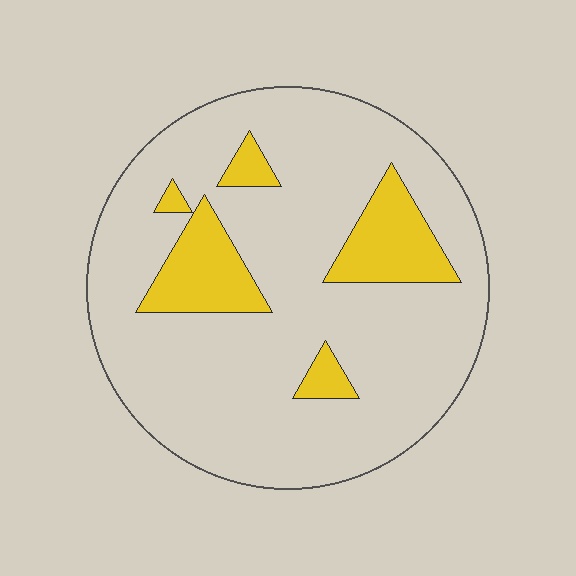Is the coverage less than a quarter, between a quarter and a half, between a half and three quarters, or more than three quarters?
Less than a quarter.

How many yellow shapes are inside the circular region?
5.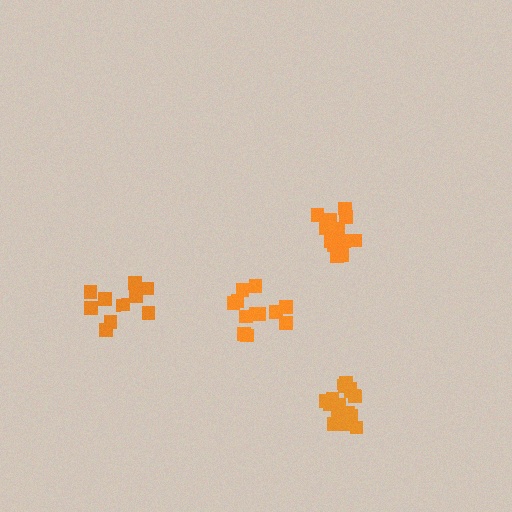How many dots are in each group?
Group 1: 10 dots, Group 2: 12 dots, Group 3: 14 dots, Group 4: 15 dots (51 total).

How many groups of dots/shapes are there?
There are 4 groups.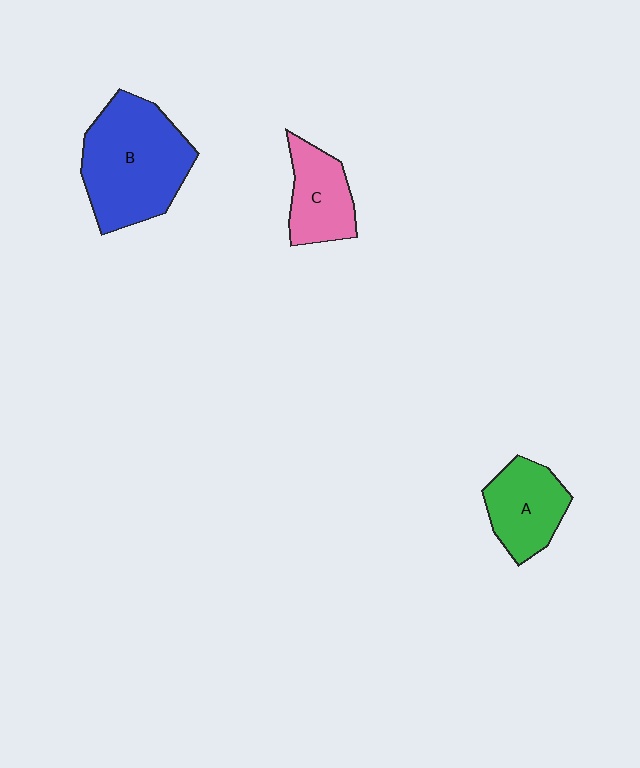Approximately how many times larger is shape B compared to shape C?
Approximately 2.0 times.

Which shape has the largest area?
Shape B (blue).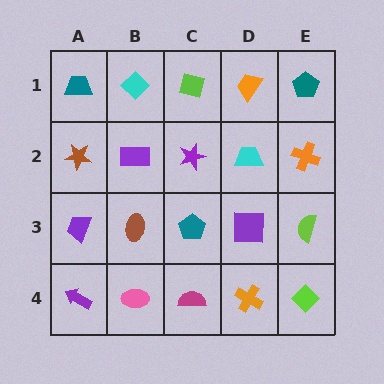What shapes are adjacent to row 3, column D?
A cyan trapezoid (row 2, column D), an orange cross (row 4, column D), a teal pentagon (row 3, column C), a lime semicircle (row 3, column E).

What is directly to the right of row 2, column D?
An orange cross.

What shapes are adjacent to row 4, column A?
A purple trapezoid (row 3, column A), a pink ellipse (row 4, column B).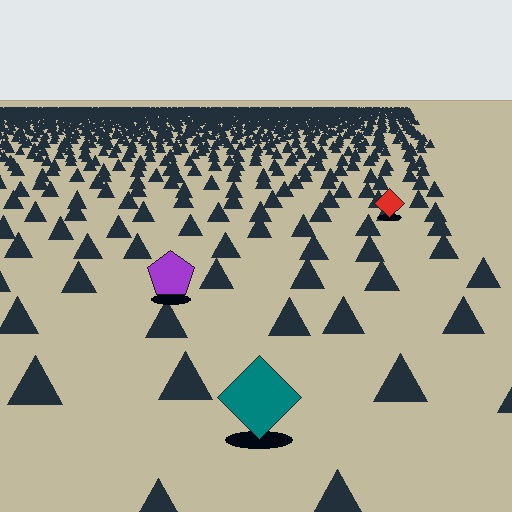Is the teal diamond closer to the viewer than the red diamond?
Yes. The teal diamond is closer — you can tell from the texture gradient: the ground texture is coarser near it.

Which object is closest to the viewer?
The teal diamond is closest. The texture marks near it are larger and more spread out.